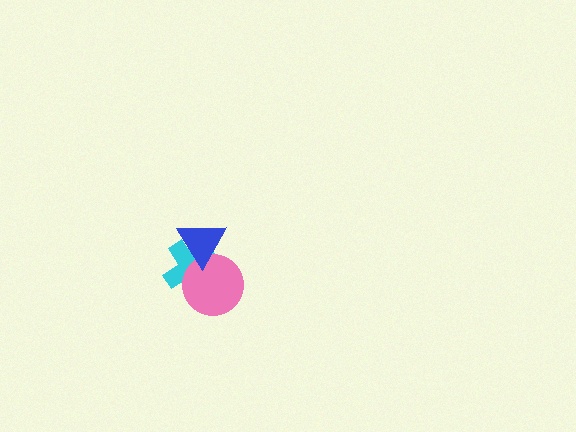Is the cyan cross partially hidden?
Yes, it is partially covered by another shape.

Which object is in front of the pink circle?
The blue triangle is in front of the pink circle.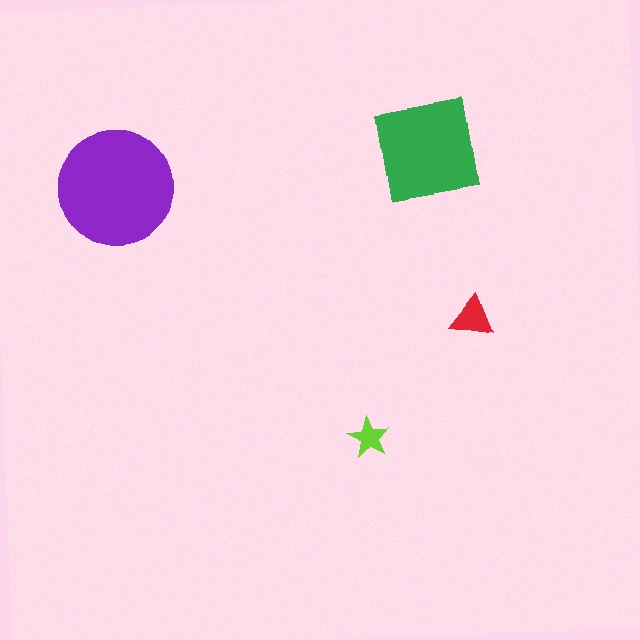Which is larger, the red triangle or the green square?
The green square.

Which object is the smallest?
The lime star.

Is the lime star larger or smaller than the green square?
Smaller.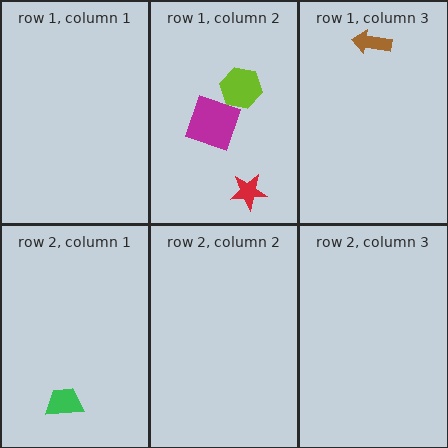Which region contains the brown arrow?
The row 1, column 3 region.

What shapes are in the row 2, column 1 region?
The green trapezoid.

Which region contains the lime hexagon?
The row 1, column 2 region.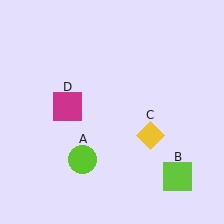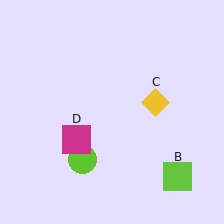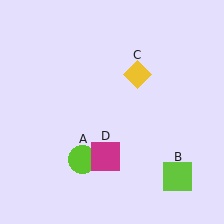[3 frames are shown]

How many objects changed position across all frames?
2 objects changed position: yellow diamond (object C), magenta square (object D).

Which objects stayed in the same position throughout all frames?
Lime circle (object A) and lime square (object B) remained stationary.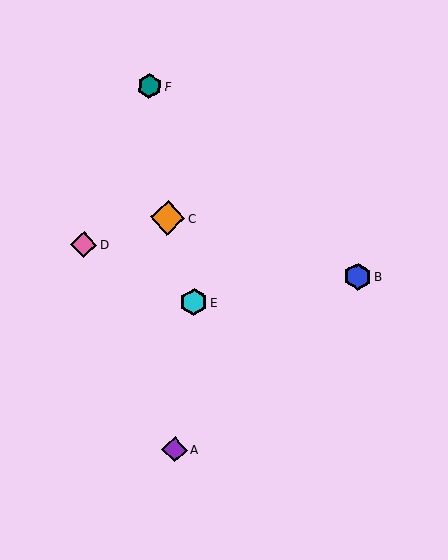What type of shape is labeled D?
Shape D is a pink diamond.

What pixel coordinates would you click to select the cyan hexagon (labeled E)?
Click at (194, 302) to select the cyan hexagon E.